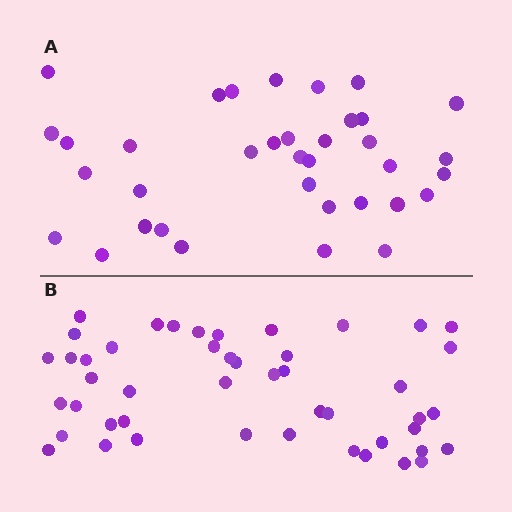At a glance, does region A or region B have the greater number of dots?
Region B (the bottom region) has more dots.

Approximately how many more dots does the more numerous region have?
Region B has roughly 12 or so more dots than region A.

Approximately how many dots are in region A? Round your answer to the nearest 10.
About 40 dots. (The exact count is 36, which rounds to 40.)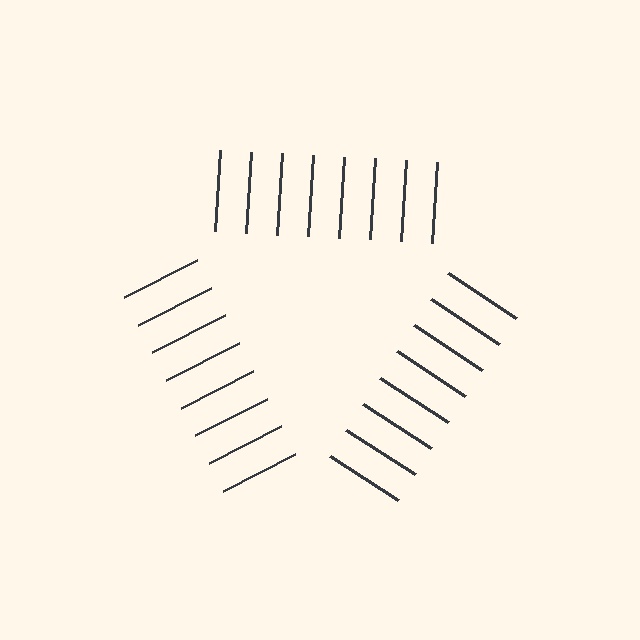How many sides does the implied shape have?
3 sides — the line-ends trace a triangle.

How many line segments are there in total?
24 — 8 along each of the 3 edges.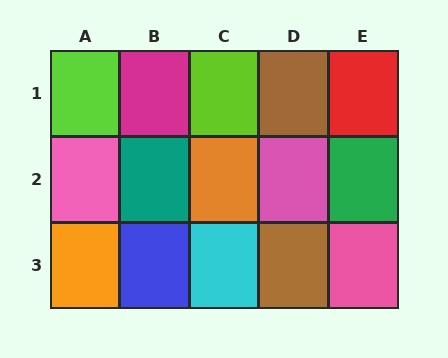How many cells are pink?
3 cells are pink.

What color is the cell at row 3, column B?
Blue.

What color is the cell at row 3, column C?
Cyan.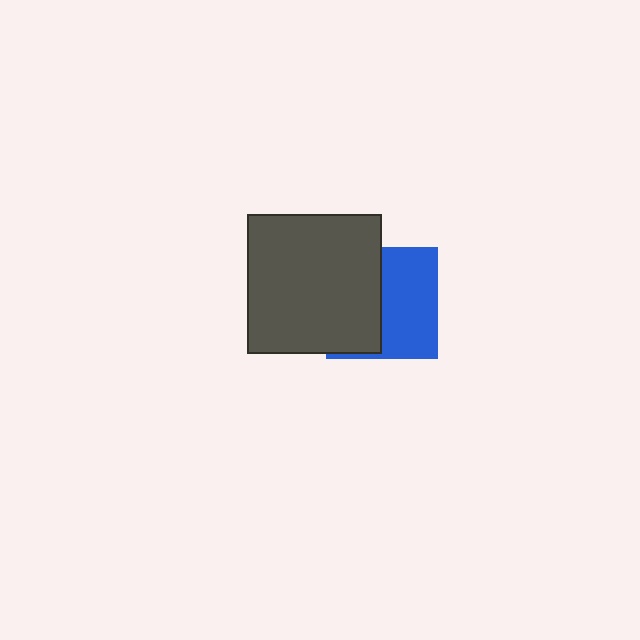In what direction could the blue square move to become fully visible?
The blue square could move right. That would shift it out from behind the dark gray rectangle entirely.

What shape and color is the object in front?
The object in front is a dark gray rectangle.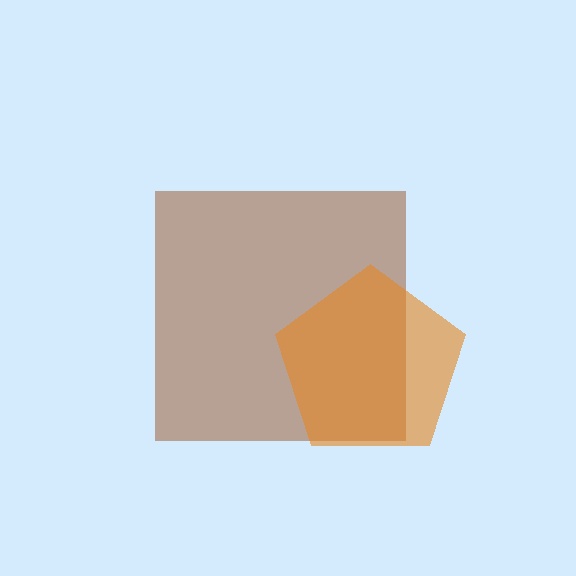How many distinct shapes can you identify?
There are 2 distinct shapes: a brown square, an orange pentagon.